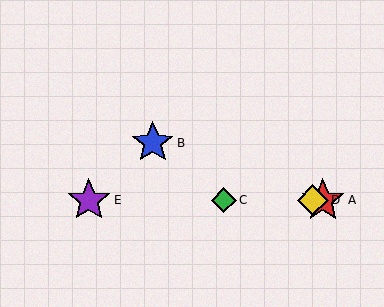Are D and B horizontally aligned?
No, D is at y≈200 and B is at y≈143.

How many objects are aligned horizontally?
4 objects (A, C, D, E) are aligned horizontally.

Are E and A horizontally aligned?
Yes, both are at y≈200.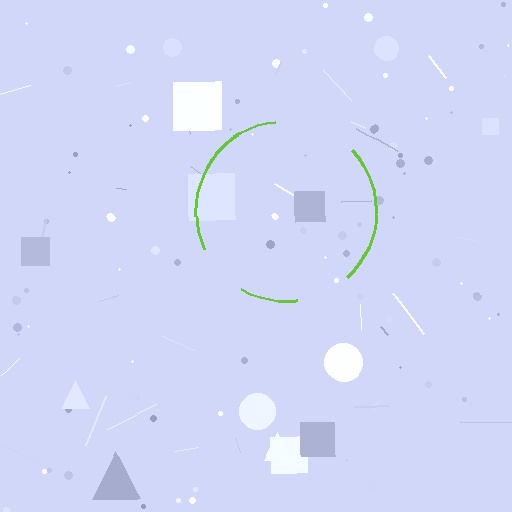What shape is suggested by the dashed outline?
The dashed outline suggests a circle.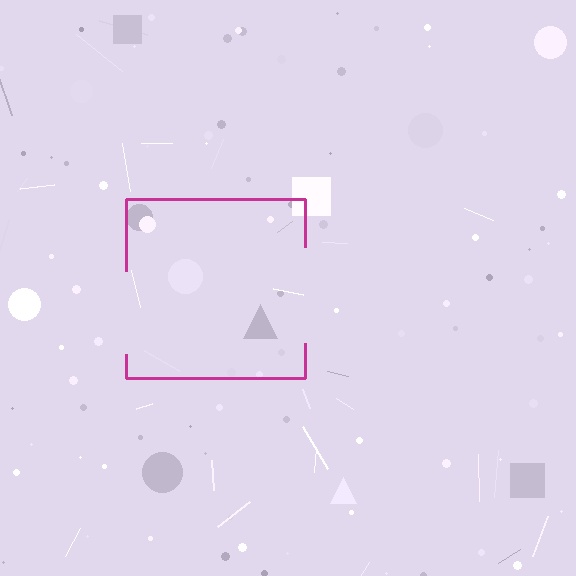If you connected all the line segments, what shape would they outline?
They would outline a square.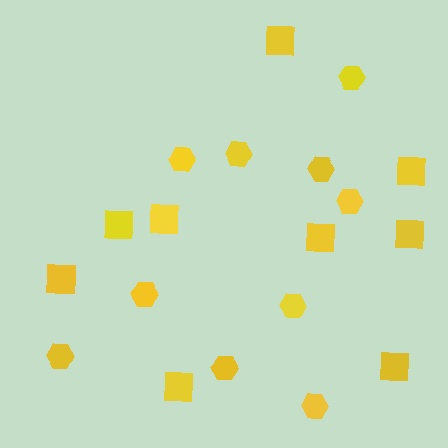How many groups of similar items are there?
There are 2 groups: one group of squares (9) and one group of hexagons (10).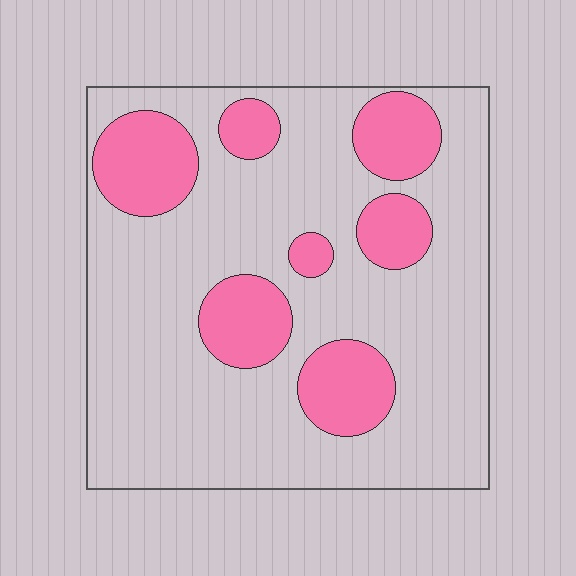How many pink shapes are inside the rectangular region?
7.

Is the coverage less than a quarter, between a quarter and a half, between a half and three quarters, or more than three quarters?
Less than a quarter.